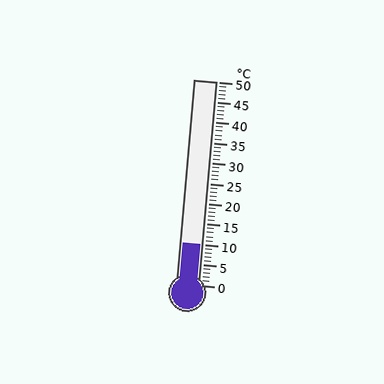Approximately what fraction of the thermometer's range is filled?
The thermometer is filled to approximately 20% of its range.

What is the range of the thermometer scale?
The thermometer scale ranges from 0°C to 50°C.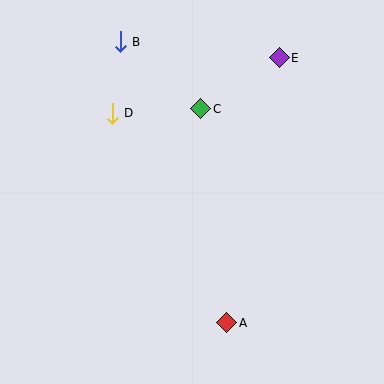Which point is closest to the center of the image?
Point C at (201, 109) is closest to the center.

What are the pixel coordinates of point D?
Point D is at (112, 113).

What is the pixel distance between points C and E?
The distance between C and E is 94 pixels.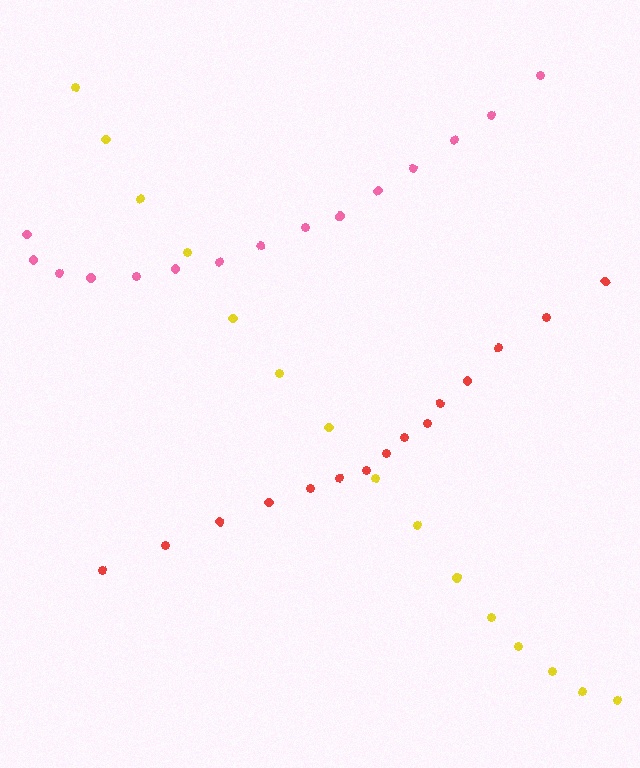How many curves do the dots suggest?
There are 3 distinct paths.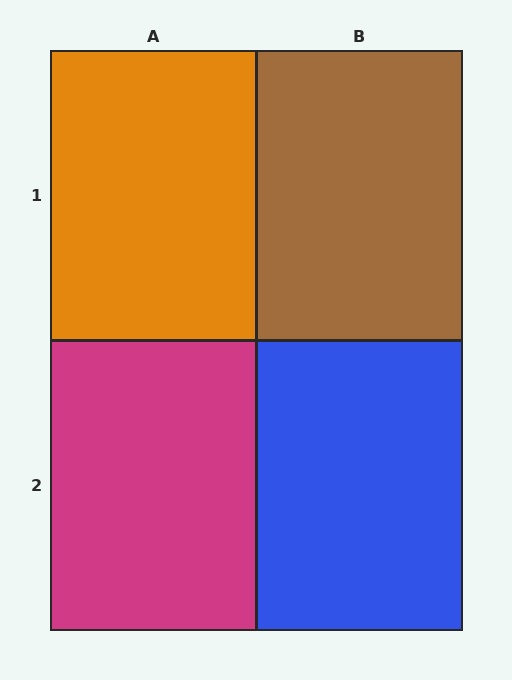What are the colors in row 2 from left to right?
Magenta, blue.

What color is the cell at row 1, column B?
Brown.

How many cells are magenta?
1 cell is magenta.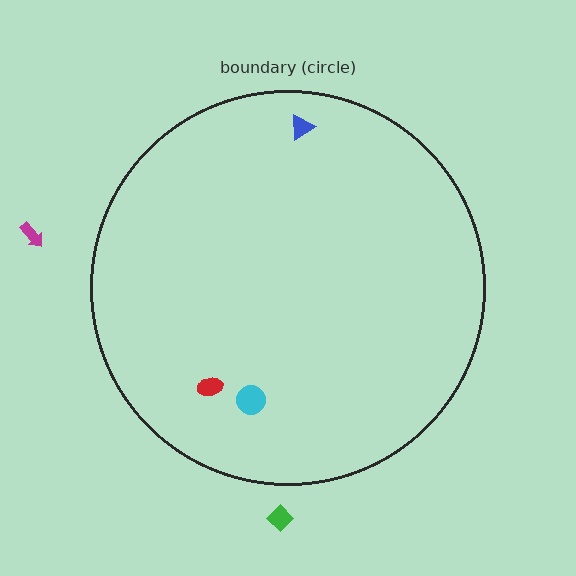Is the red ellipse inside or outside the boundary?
Inside.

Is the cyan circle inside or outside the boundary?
Inside.